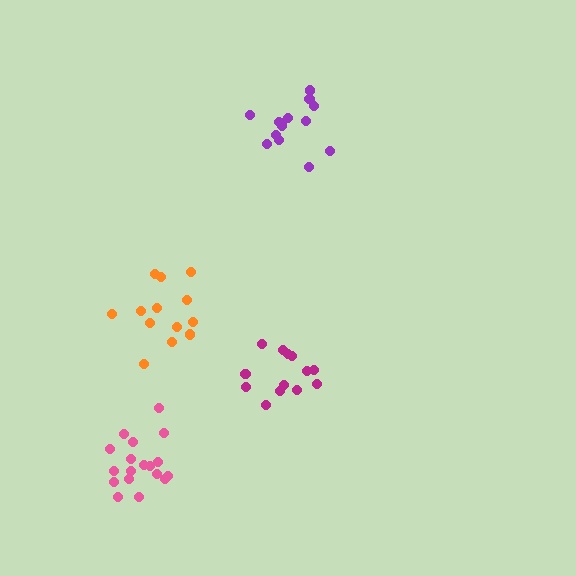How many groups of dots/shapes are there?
There are 4 groups.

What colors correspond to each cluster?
The clusters are colored: magenta, pink, orange, purple.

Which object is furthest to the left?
The pink cluster is leftmost.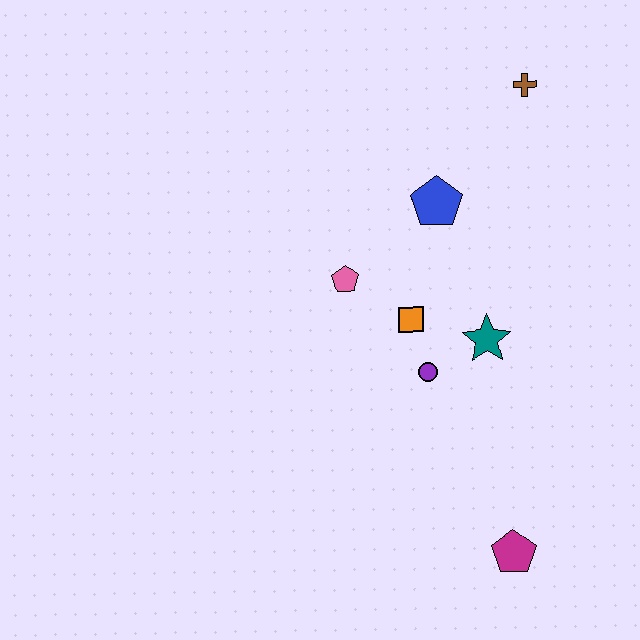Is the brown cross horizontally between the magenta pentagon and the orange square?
No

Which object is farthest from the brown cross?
The magenta pentagon is farthest from the brown cross.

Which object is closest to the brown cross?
The blue pentagon is closest to the brown cross.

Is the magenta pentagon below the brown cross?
Yes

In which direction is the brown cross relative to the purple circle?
The brown cross is above the purple circle.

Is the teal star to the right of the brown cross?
No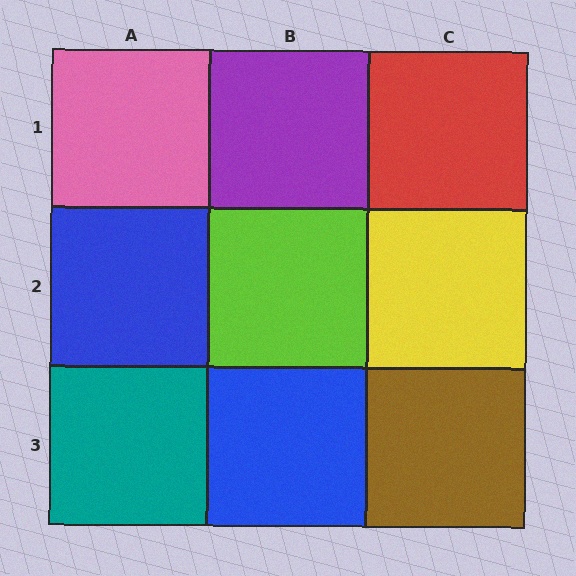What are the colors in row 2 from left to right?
Blue, lime, yellow.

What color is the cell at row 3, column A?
Teal.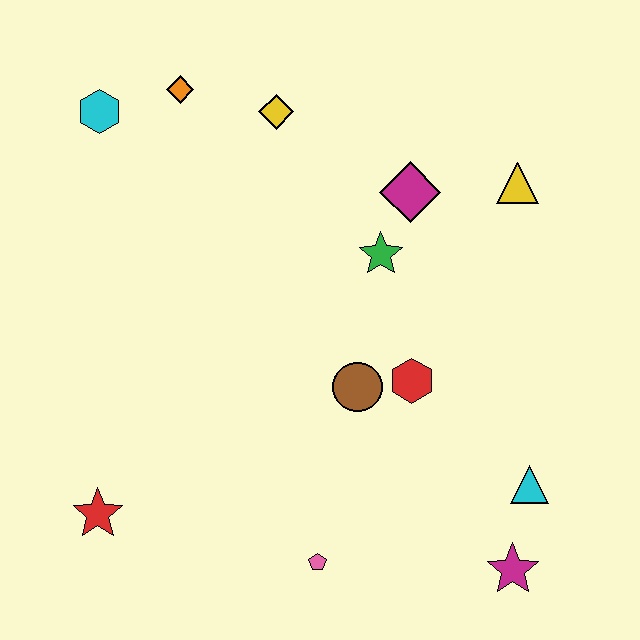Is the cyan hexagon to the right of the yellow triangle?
No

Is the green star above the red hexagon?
Yes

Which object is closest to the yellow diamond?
The orange diamond is closest to the yellow diamond.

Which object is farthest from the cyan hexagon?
The magenta star is farthest from the cyan hexagon.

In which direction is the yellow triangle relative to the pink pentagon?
The yellow triangle is above the pink pentagon.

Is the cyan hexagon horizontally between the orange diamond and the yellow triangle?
No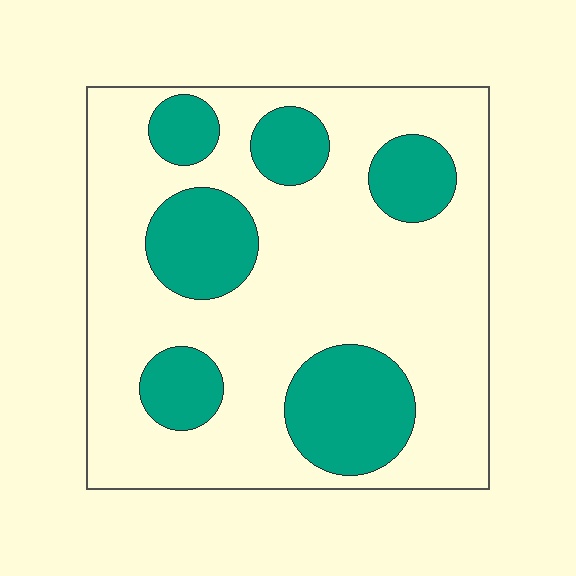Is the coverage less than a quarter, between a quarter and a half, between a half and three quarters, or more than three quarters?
Between a quarter and a half.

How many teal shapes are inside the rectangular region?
6.